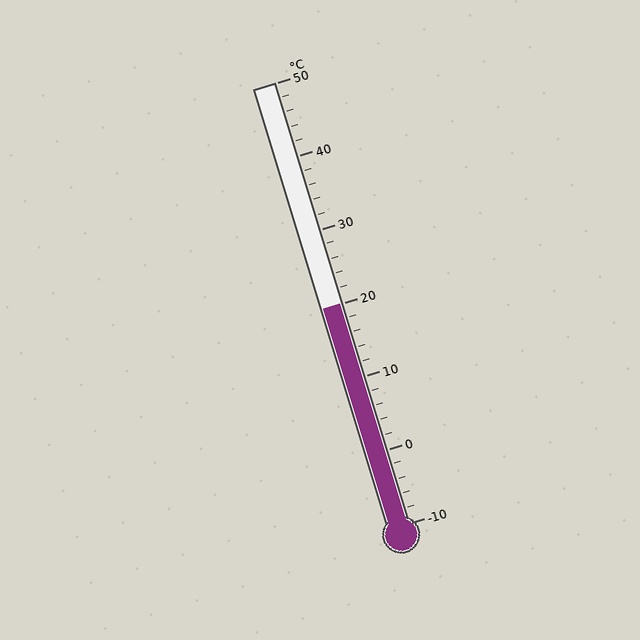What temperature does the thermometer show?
The thermometer shows approximately 20°C.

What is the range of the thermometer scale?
The thermometer scale ranges from -10°C to 50°C.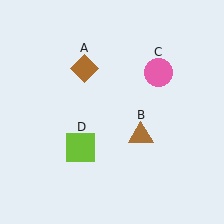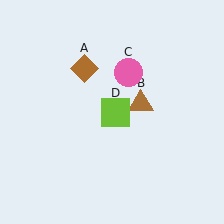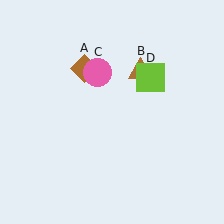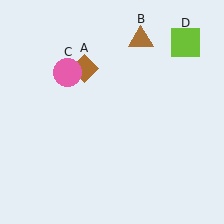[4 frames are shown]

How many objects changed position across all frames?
3 objects changed position: brown triangle (object B), pink circle (object C), lime square (object D).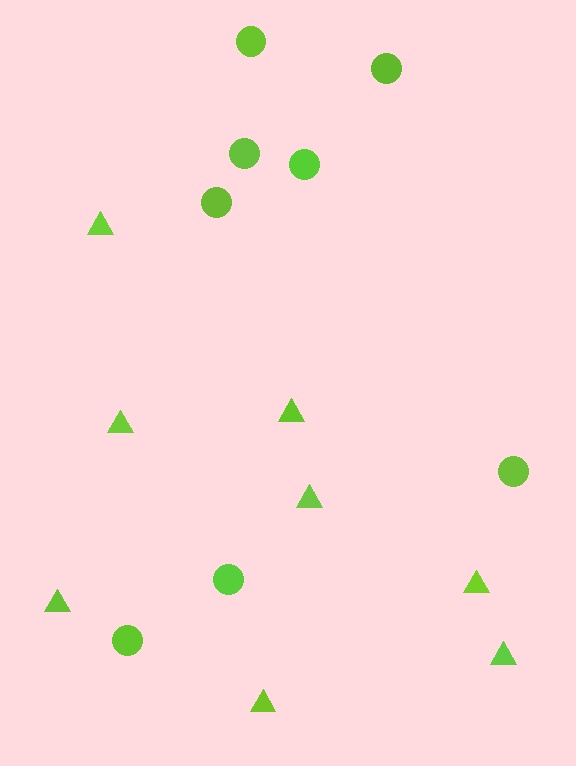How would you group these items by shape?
There are 2 groups: one group of triangles (8) and one group of circles (8).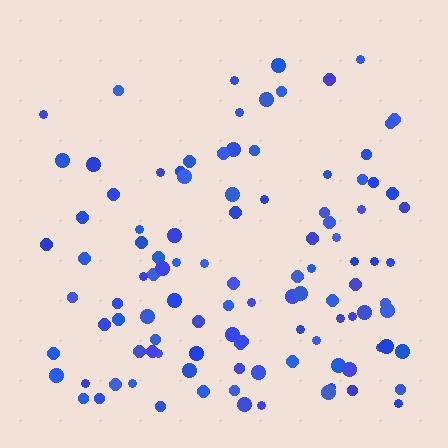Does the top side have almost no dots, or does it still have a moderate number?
Still a moderate number, just noticeably fewer than the bottom.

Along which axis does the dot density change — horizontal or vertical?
Vertical.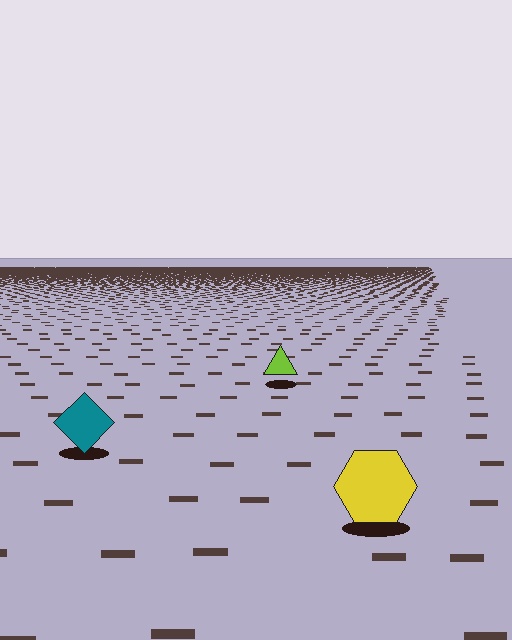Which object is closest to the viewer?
The yellow hexagon is closest. The texture marks near it are larger and more spread out.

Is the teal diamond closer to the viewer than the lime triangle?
Yes. The teal diamond is closer — you can tell from the texture gradient: the ground texture is coarser near it.